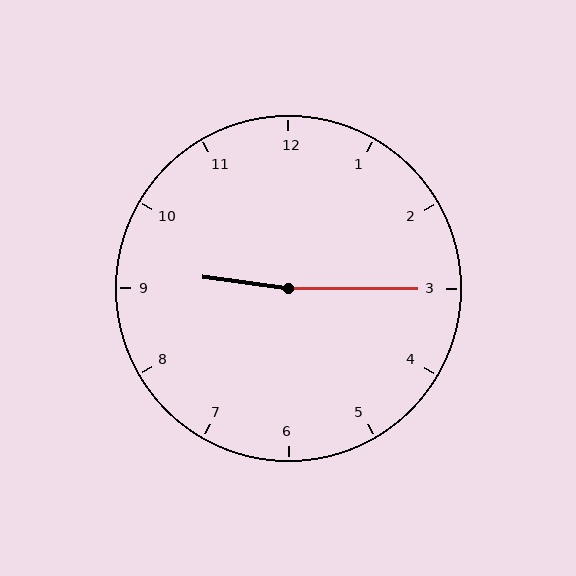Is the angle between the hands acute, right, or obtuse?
It is obtuse.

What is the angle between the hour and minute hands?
Approximately 172 degrees.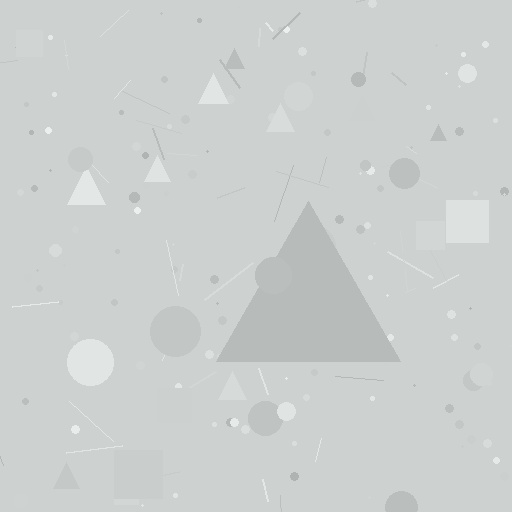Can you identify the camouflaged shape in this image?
The camouflaged shape is a triangle.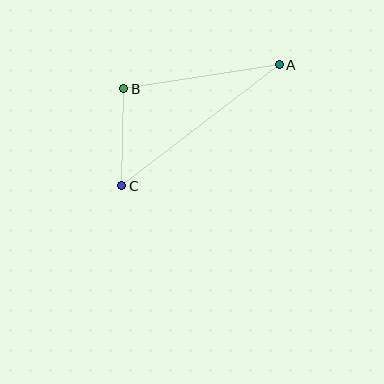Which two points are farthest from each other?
Points A and C are farthest from each other.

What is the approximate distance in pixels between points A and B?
The distance between A and B is approximately 157 pixels.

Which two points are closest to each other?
Points B and C are closest to each other.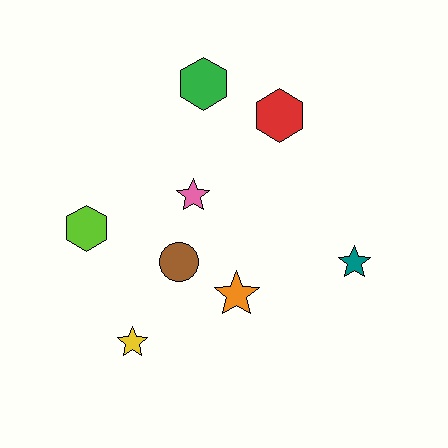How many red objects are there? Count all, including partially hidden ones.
There is 1 red object.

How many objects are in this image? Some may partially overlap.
There are 8 objects.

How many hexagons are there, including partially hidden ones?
There are 3 hexagons.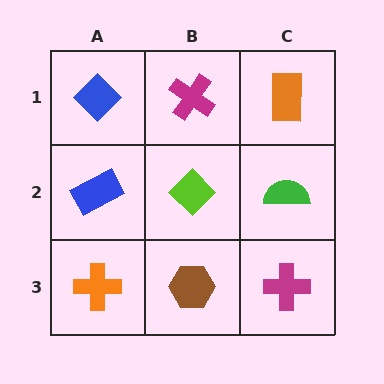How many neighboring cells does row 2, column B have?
4.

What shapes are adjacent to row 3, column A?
A blue rectangle (row 2, column A), a brown hexagon (row 3, column B).